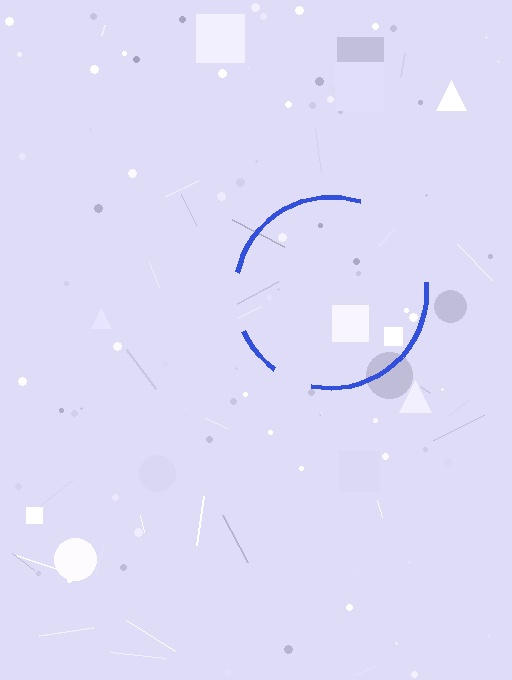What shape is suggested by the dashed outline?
The dashed outline suggests a circle.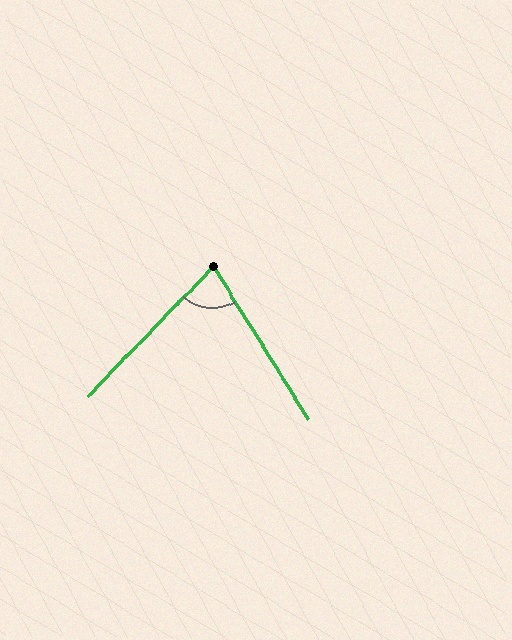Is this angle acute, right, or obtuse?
It is acute.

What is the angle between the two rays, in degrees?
Approximately 76 degrees.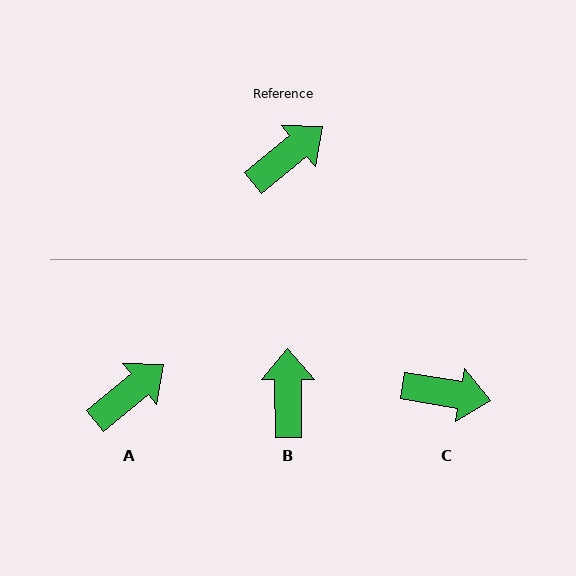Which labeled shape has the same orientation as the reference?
A.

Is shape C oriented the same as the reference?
No, it is off by about 49 degrees.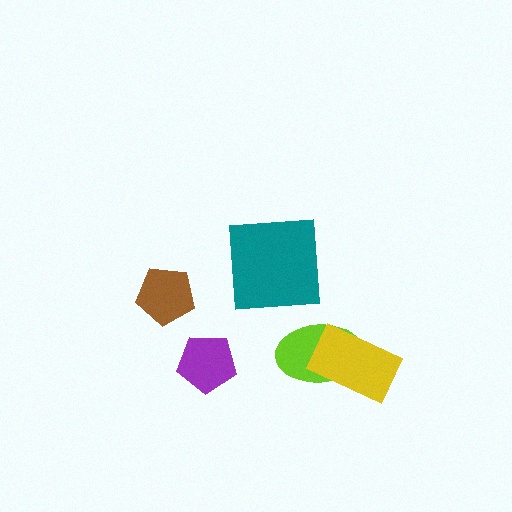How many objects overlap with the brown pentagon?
0 objects overlap with the brown pentagon.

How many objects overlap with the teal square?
0 objects overlap with the teal square.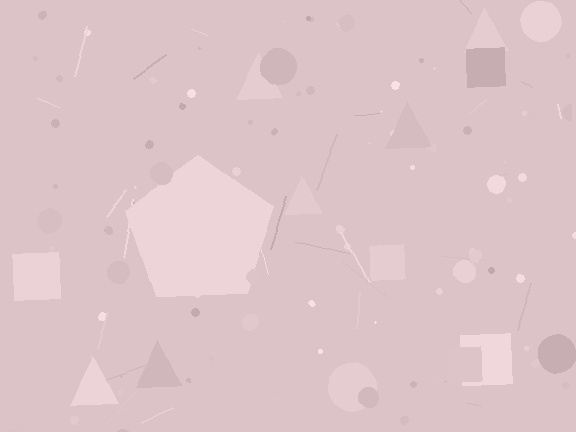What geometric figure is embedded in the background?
A pentagon is embedded in the background.